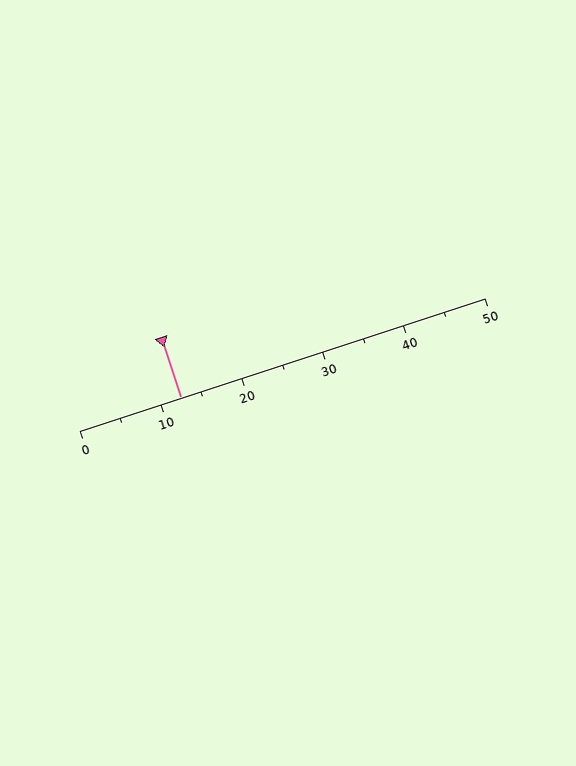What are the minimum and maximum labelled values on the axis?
The axis runs from 0 to 50.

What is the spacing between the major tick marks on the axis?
The major ticks are spaced 10 apart.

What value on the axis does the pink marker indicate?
The marker indicates approximately 12.5.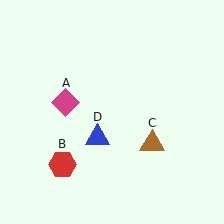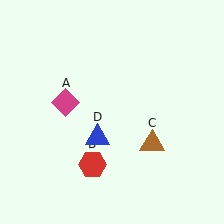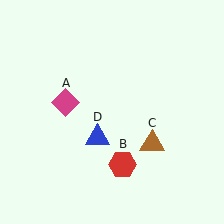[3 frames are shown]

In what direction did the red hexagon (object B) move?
The red hexagon (object B) moved right.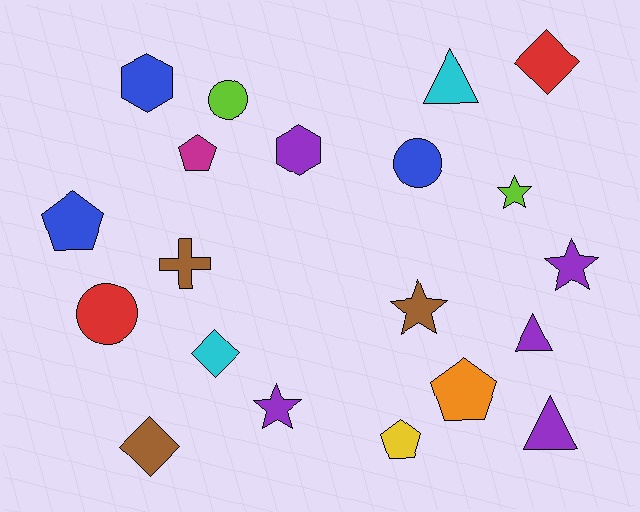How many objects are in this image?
There are 20 objects.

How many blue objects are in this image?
There are 3 blue objects.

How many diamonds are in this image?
There are 3 diamonds.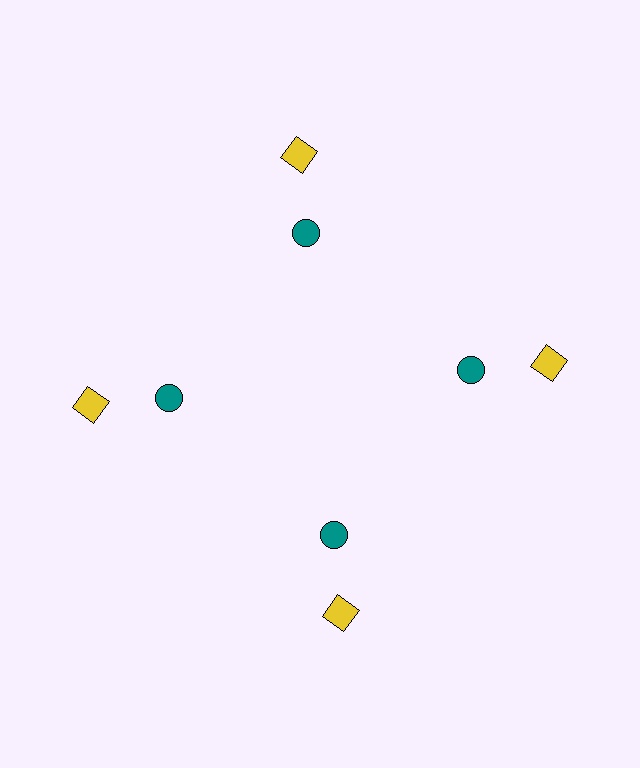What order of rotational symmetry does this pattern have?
This pattern has 4-fold rotational symmetry.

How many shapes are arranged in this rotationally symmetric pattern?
There are 8 shapes, arranged in 4 groups of 2.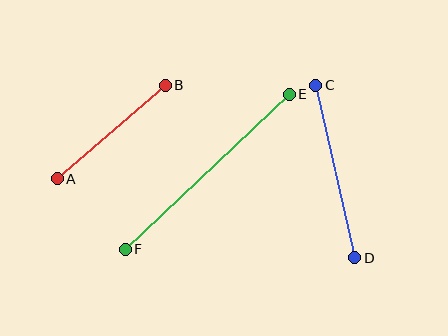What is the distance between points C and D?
The distance is approximately 177 pixels.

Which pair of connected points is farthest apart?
Points E and F are farthest apart.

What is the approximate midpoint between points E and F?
The midpoint is at approximately (207, 172) pixels.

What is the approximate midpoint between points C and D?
The midpoint is at approximately (335, 171) pixels.